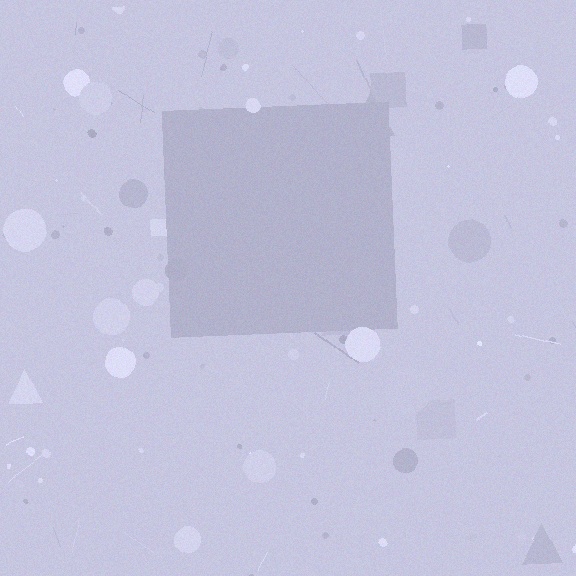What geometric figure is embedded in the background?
A square is embedded in the background.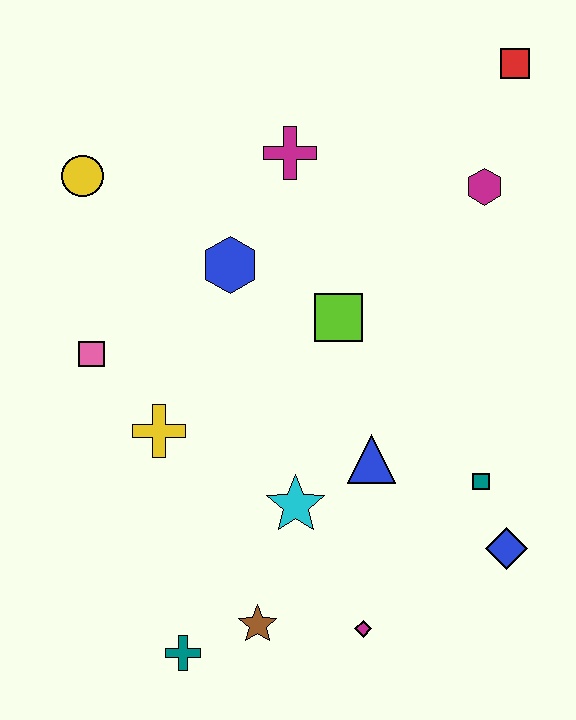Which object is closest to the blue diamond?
The teal square is closest to the blue diamond.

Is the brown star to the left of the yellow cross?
No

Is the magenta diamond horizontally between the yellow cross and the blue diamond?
Yes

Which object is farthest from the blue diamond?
The yellow circle is farthest from the blue diamond.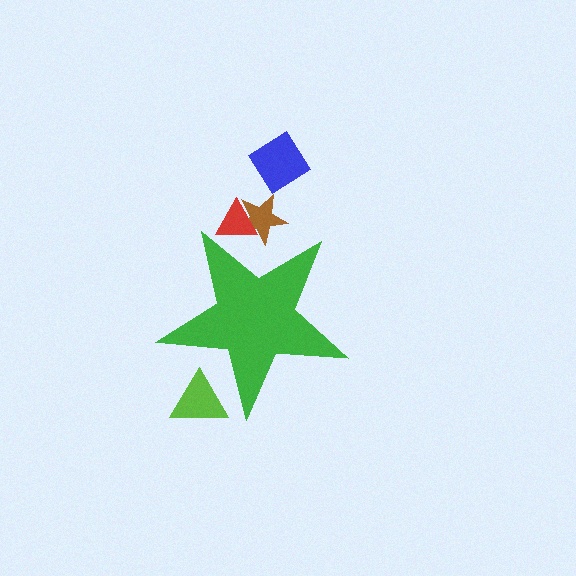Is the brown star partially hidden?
Yes, the brown star is partially hidden behind the green star.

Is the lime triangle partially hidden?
Yes, the lime triangle is partially hidden behind the green star.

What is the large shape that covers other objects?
A green star.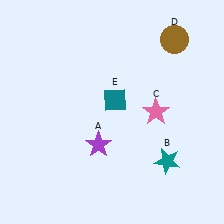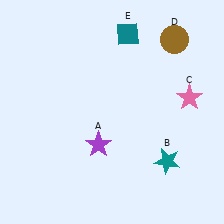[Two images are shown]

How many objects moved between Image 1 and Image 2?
2 objects moved between the two images.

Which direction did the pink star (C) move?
The pink star (C) moved right.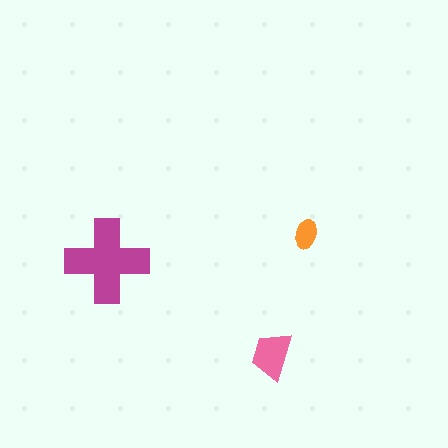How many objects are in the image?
There are 3 objects in the image.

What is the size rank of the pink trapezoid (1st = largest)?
2nd.